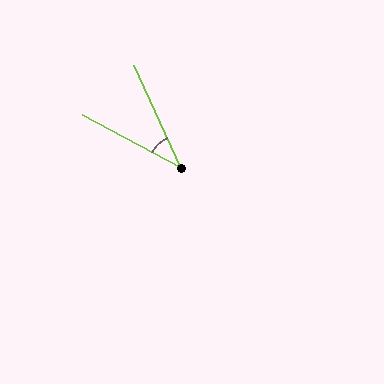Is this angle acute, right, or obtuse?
It is acute.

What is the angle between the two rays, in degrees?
Approximately 37 degrees.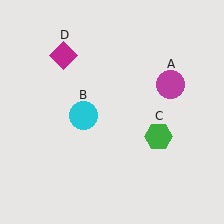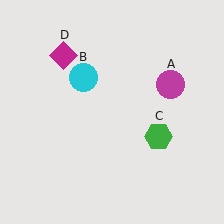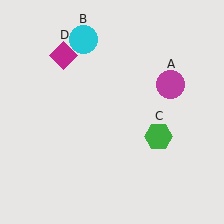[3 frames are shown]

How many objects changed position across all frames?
1 object changed position: cyan circle (object B).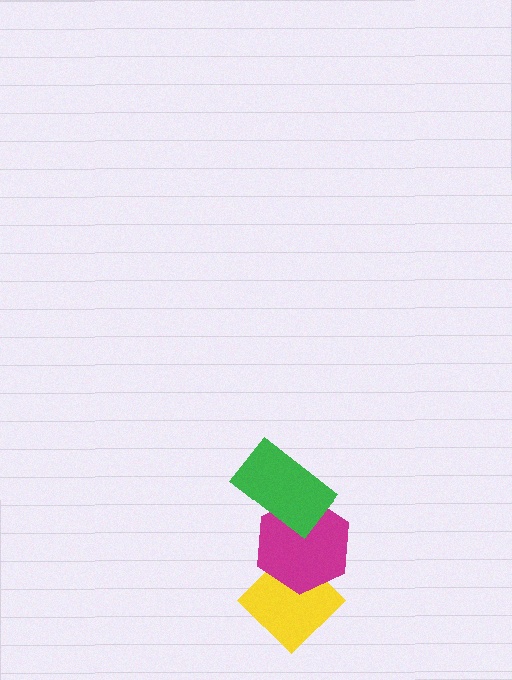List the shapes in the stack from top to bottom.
From top to bottom: the green rectangle, the magenta hexagon, the yellow diamond.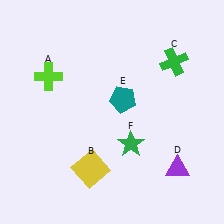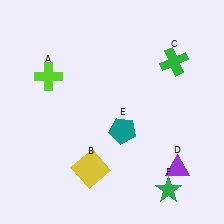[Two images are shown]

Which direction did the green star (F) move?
The green star (F) moved down.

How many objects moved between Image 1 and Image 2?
2 objects moved between the two images.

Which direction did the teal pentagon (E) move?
The teal pentagon (E) moved down.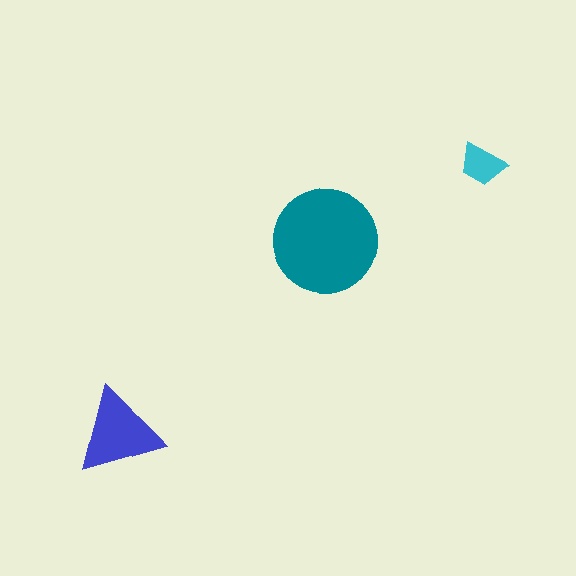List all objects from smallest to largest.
The cyan trapezoid, the blue triangle, the teal circle.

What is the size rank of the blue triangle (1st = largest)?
2nd.